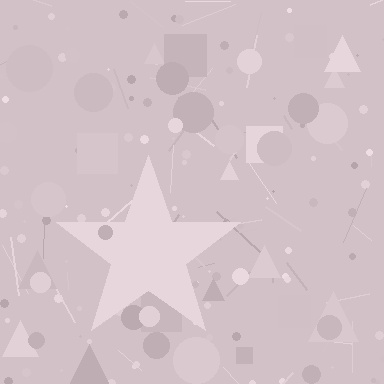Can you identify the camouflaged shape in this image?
The camouflaged shape is a star.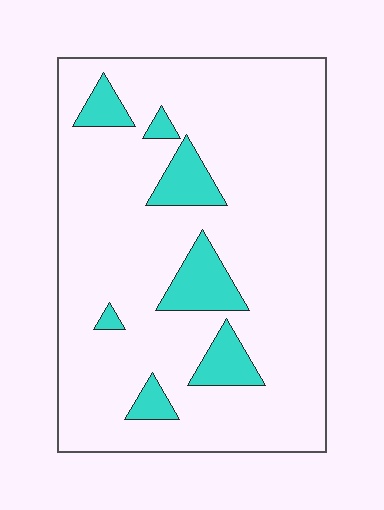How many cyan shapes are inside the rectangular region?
7.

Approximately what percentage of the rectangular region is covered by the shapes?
Approximately 15%.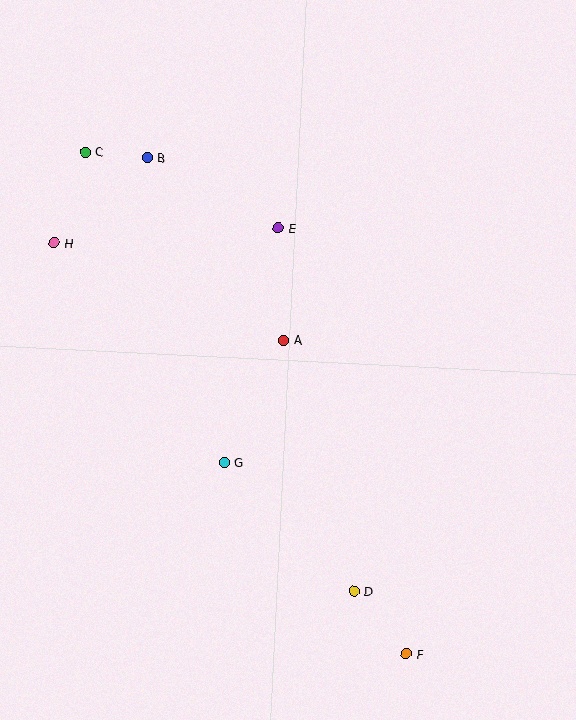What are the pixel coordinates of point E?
Point E is at (278, 228).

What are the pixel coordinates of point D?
Point D is at (354, 591).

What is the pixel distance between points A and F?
The distance between A and F is 337 pixels.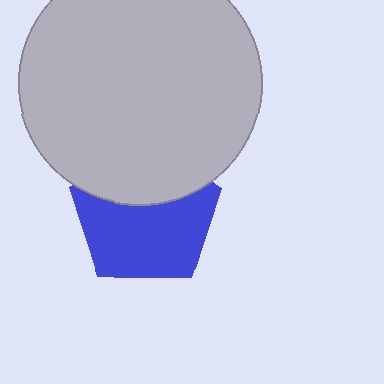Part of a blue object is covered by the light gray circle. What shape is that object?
It is a pentagon.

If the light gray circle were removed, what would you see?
You would see the complete blue pentagon.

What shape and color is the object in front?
The object in front is a light gray circle.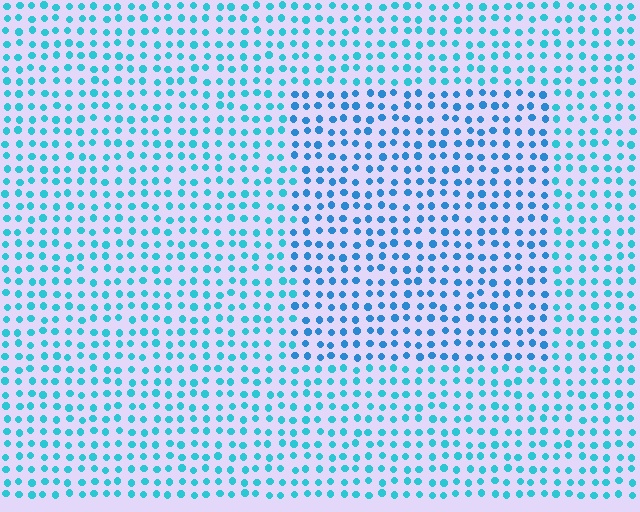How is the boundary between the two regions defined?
The boundary is defined purely by a slight shift in hue (about 22 degrees). Spacing, size, and orientation are identical on both sides.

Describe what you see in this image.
The image is filled with small cyan elements in a uniform arrangement. A rectangle-shaped region is visible where the elements are tinted to a slightly different hue, forming a subtle color boundary.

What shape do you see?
I see a rectangle.